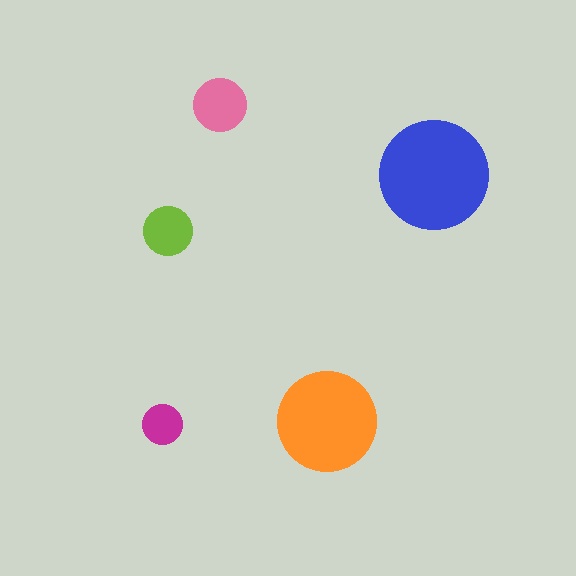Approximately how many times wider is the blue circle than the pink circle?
About 2 times wider.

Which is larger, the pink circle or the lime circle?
The pink one.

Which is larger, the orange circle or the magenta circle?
The orange one.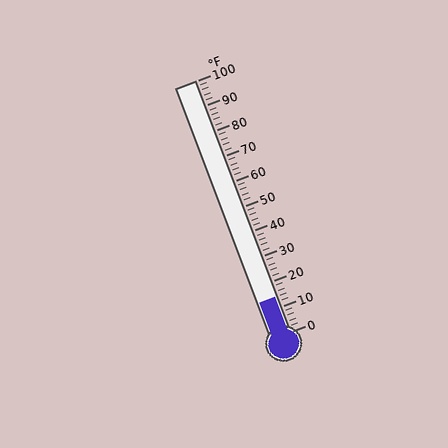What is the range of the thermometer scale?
The thermometer scale ranges from 0°F to 100°F.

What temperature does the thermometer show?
The thermometer shows approximately 14°F.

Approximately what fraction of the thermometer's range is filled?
The thermometer is filled to approximately 15% of its range.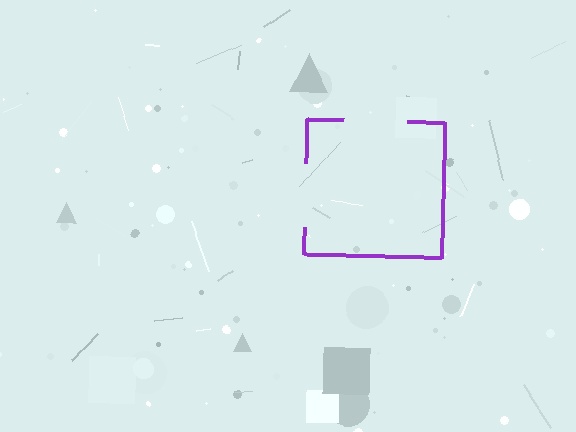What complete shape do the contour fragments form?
The contour fragments form a square.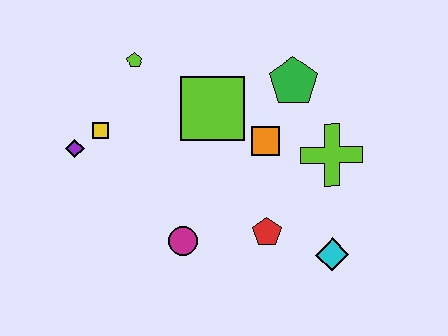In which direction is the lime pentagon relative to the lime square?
The lime pentagon is to the left of the lime square.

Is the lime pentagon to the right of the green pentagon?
No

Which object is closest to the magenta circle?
The red pentagon is closest to the magenta circle.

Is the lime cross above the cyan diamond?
Yes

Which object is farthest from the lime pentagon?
The cyan diamond is farthest from the lime pentagon.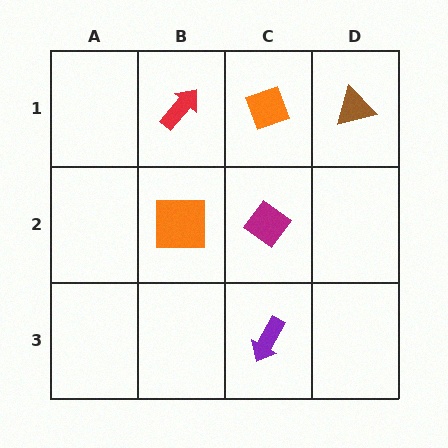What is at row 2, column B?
An orange square.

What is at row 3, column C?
A purple arrow.